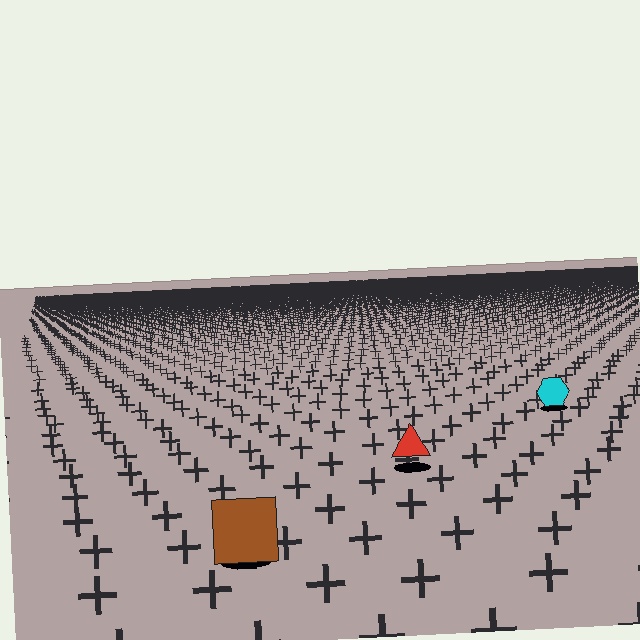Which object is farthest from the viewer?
The cyan hexagon is farthest from the viewer. It appears smaller and the ground texture around it is denser.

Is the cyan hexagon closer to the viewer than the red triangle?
No. The red triangle is closer — you can tell from the texture gradient: the ground texture is coarser near it.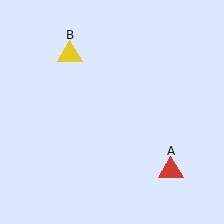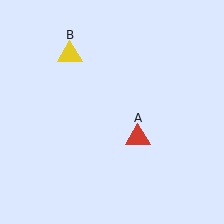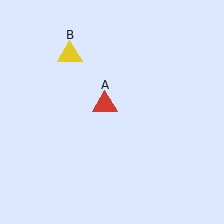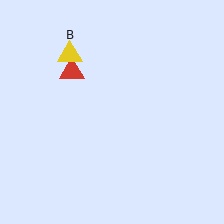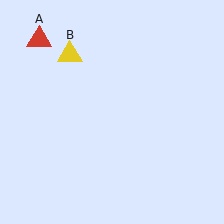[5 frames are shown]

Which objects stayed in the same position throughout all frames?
Yellow triangle (object B) remained stationary.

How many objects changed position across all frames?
1 object changed position: red triangle (object A).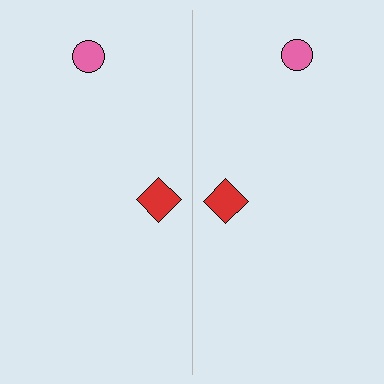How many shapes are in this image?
There are 4 shapes in this image.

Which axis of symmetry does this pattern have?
The pattern has a vertical axis of symmetry running through the center of the image.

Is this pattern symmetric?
Yes, this pattern has bilateral (reflection) symmetry.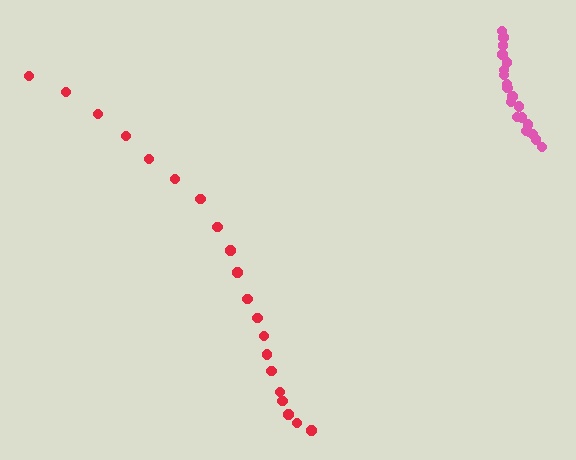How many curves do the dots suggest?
There are 2 distinct paths.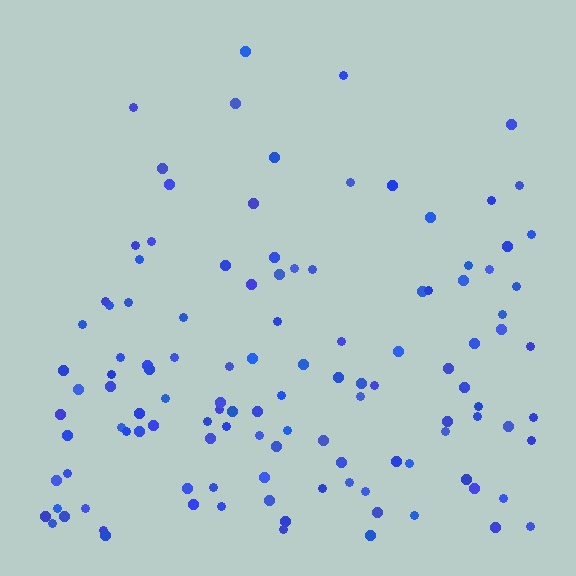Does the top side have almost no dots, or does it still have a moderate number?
Still a moderate number, just noticeably fewer than the bottom.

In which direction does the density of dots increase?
From top to bottom, with the bottom side densest.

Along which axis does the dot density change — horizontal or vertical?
Vertical.